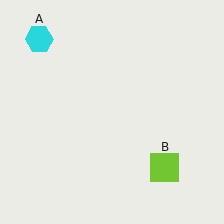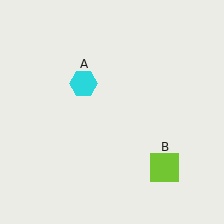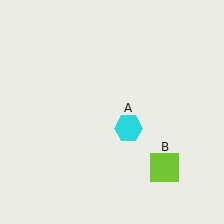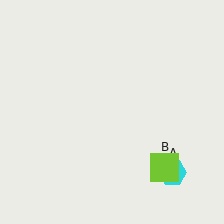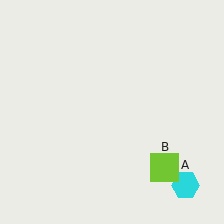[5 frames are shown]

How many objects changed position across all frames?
1 object changed position: cyan hexagon (object A).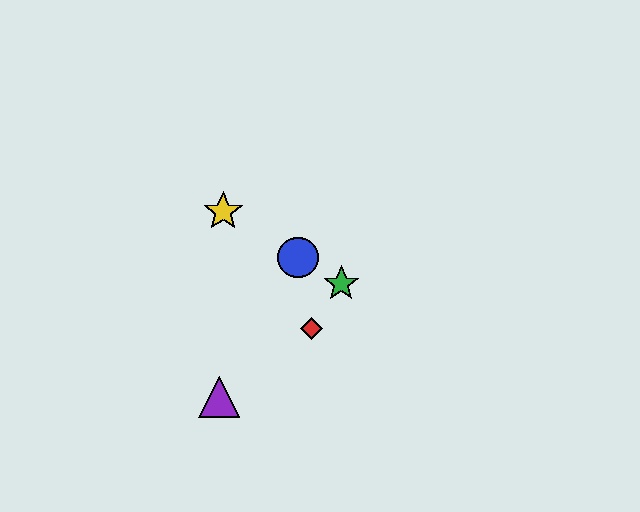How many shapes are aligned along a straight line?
3 shapes (the blue circle, the green star, the yellow star) are aligned along a straight line.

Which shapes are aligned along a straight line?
The blue circle, the green star, the yellow star are aligned along a straight line.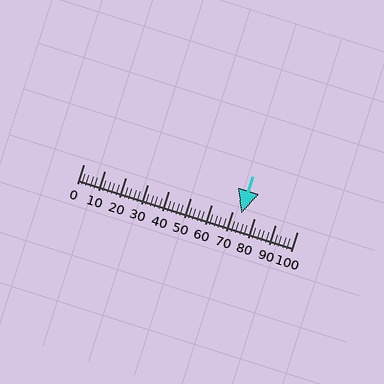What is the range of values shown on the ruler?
The ruler shows values from 0 to 100.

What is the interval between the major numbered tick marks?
The major tick marks are spaced 10 units apart.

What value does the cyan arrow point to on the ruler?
The cyan arrow points to approximately 74.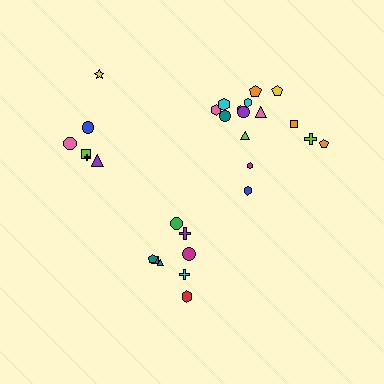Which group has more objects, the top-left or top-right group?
The top-right group.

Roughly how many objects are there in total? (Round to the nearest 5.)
Roughly 30 objects in total.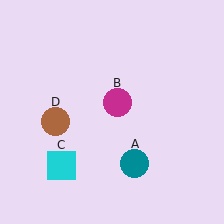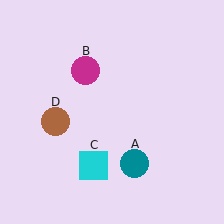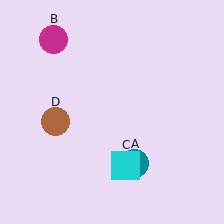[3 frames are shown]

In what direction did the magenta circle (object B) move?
The magenta circle (object B) moved up and to the left.